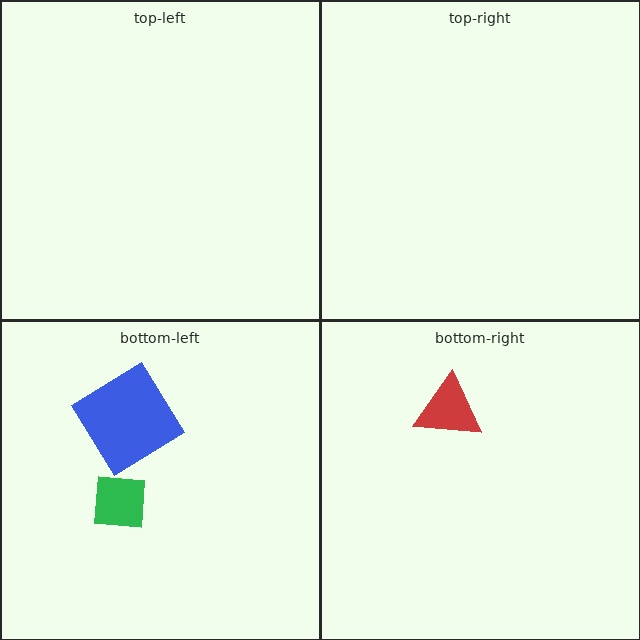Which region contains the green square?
The bottom-left region.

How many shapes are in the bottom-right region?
1.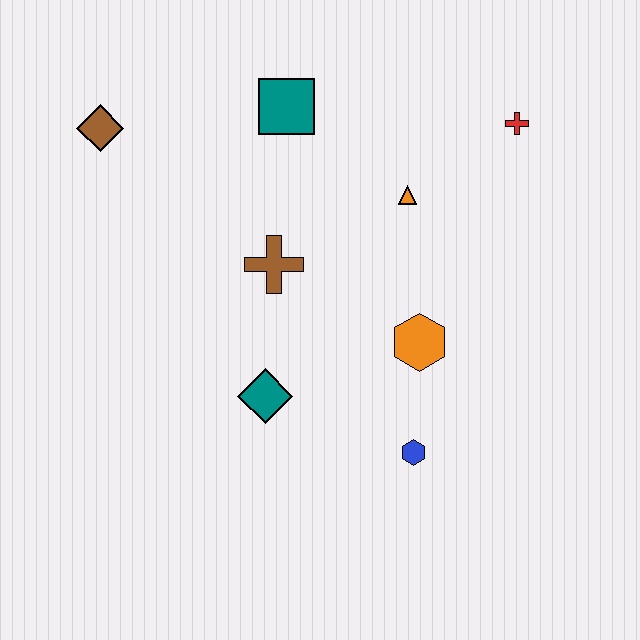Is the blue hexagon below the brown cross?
Yes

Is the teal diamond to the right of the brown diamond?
Yes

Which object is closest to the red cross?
The orange triangle is closest to the red cross.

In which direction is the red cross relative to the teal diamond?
The red cross is above the teal diamond.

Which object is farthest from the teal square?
The blue hexagon is farthest from the teal square.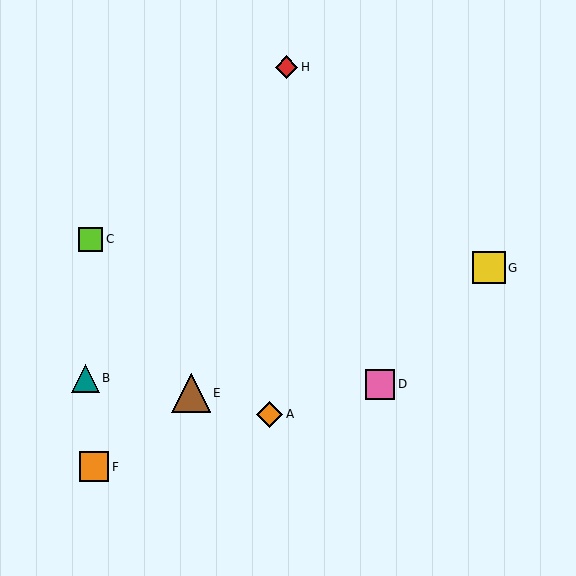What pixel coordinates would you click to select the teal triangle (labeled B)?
Click at (86, 378) to select the teal triangle B.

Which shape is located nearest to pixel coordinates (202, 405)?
The brown triangle (labeled E) at (191, 393) is nearest to that location.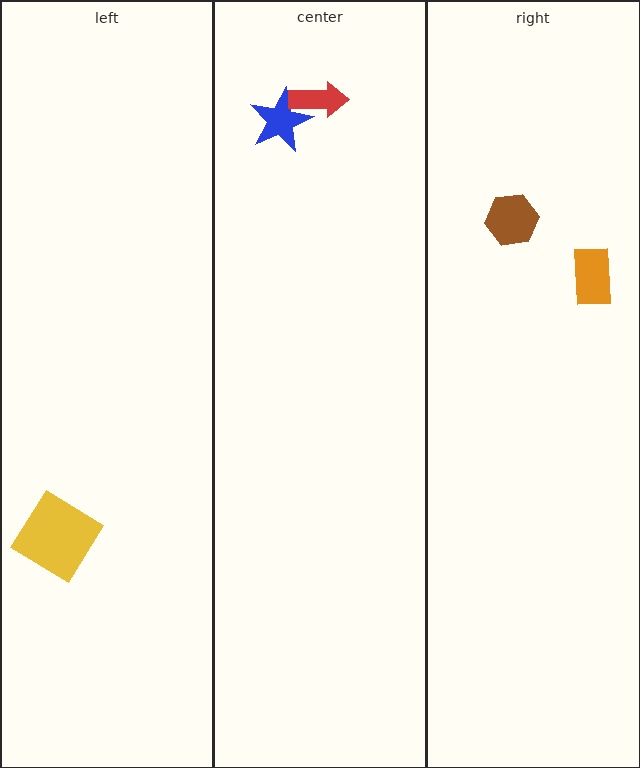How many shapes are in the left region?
1.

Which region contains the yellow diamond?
The left region.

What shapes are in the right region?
The orange rectangle, the brown hexagon.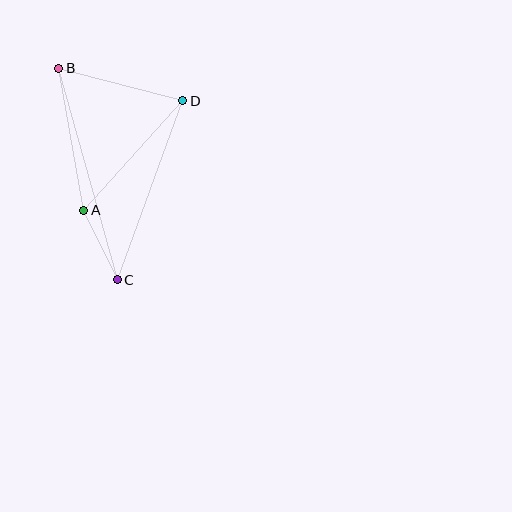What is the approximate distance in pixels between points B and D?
The distance between B and D is approximately 128 pixels.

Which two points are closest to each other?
Points A and C are closest to each other.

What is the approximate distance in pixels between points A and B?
The distance between A and B is approximately 144 pixels.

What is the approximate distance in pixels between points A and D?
The distance between A and D is approximately 148 pixels.